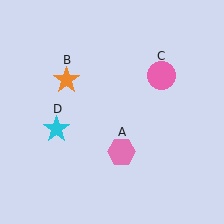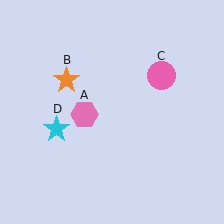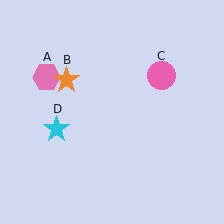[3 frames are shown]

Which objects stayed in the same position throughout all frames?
Orange star (object B) and pink circle (object C) and cyan star (object D) remained stationary.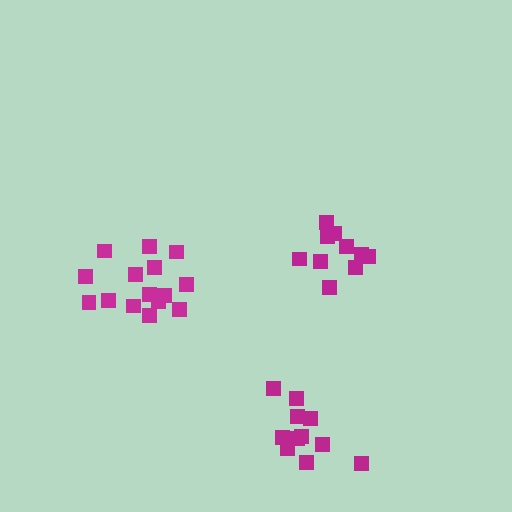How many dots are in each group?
Group 1: 15 dots, Group 2: 10 dots, Group 3: 11 dots (36 total).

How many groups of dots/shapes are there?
There are 3 groups.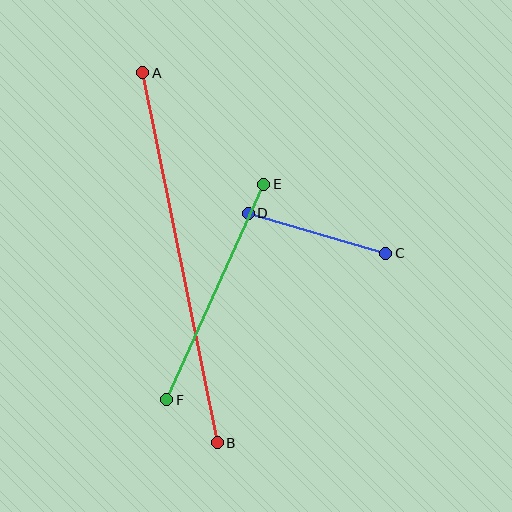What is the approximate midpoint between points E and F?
The midpoint is at approximately (215, 292) pixels.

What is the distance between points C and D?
The distance is approximately 143 pixels.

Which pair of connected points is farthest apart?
Points A and B are farthest apart.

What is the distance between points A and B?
The distance is approximately 377 pixels.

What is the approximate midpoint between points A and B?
The midpoint is at approximately (180, 258) pixels.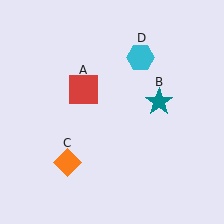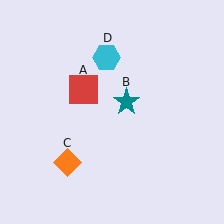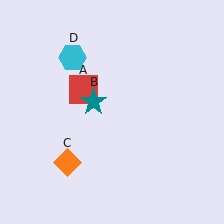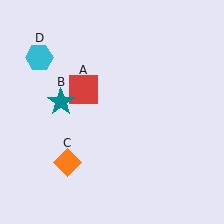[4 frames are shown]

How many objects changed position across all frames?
2 objects changed position: teal star (object B), cyan hexagon (object D).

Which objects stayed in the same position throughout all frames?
Red square (object A) and orange diamond (object C) remained stationary.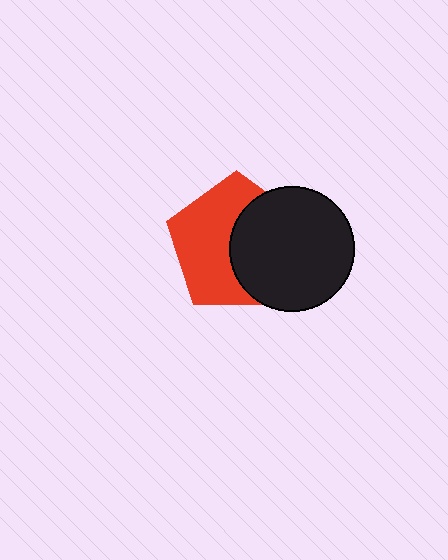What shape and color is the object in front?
The object in front is a black circle.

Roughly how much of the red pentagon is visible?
About half of it is visible (roughly 55%).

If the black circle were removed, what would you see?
You would see the complete red pentagon.